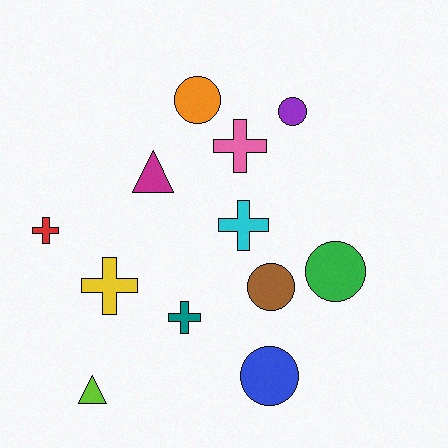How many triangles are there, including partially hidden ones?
There are 2 triangles.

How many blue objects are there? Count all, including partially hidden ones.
There is 1 blue object.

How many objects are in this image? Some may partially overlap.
There are 12 objects.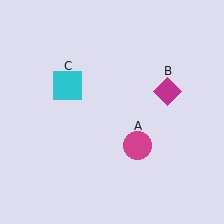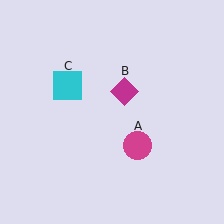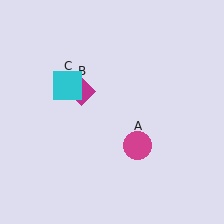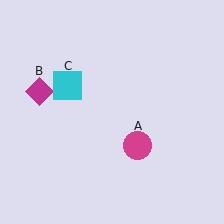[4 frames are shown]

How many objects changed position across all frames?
1 object changed position: magenta diamond (object B).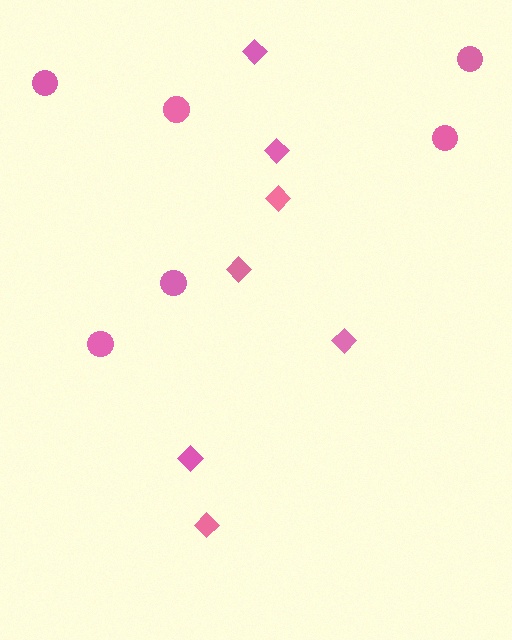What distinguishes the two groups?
There are 2 groups: one group of circles (6) and one group of diamonds (7).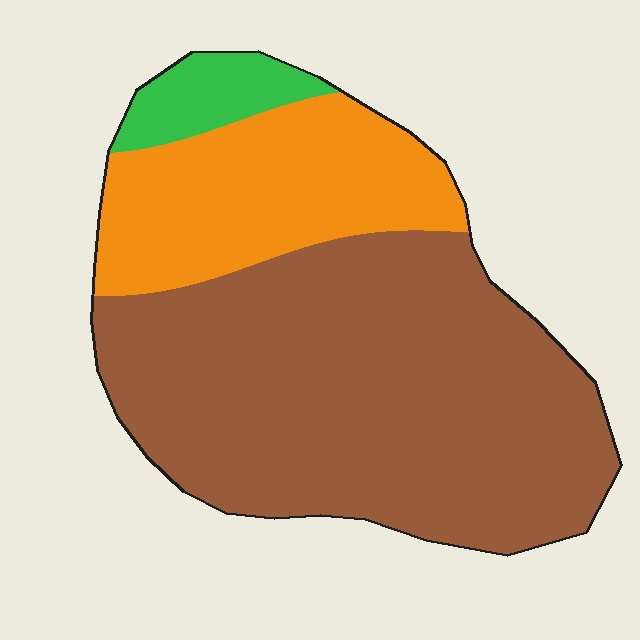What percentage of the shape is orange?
Orange covers around 25% of the shape.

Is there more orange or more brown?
Brown.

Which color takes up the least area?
Green, at roughly 5%.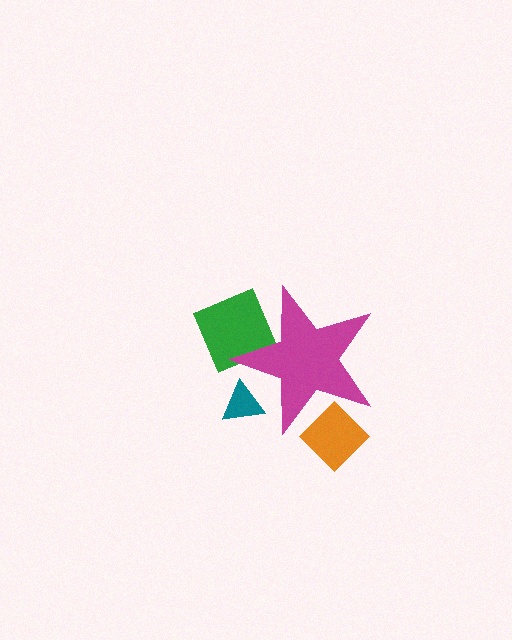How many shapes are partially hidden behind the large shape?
3 shapes are partially hidden.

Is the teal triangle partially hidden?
Yes, the teal triangle is partially hidden behind the magenta star.